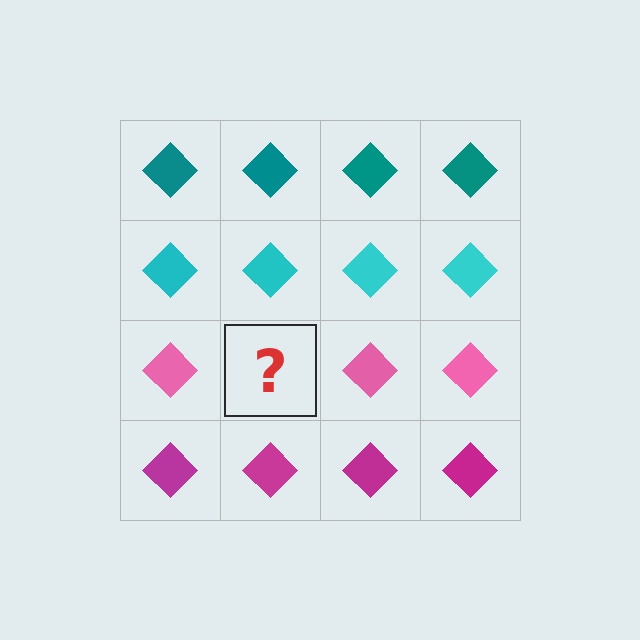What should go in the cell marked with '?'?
The missing cell should contain a pink diamond.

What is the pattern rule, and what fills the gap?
The rule is that each row has a consistent color. The gap should be filled with a pink diamond.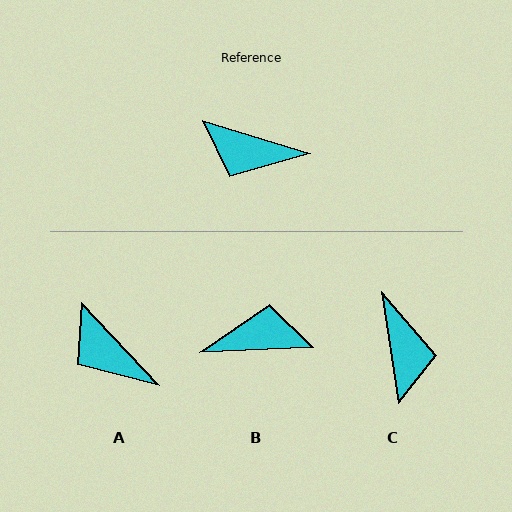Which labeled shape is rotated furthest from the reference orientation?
B, about 160 degrees away.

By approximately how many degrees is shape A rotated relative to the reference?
Approximately 30 degrees clockwise.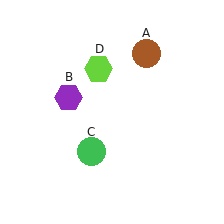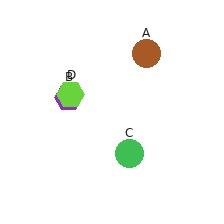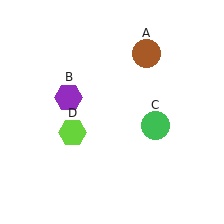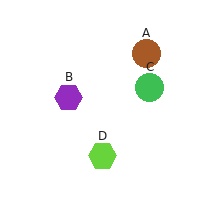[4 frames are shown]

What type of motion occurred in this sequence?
The green circle (object C), lime hexagon (object D) rotated counterclockwise around the center of the scene.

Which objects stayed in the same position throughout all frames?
Brown circle (object A) and purple hexagon (object B) remained stationary.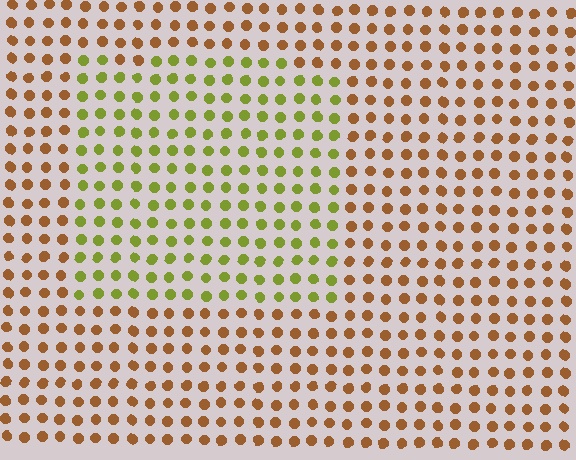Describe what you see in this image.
The image is filled with small brown elements in a uniform arrangement. A rectangle-shaped region is visible where the elements are tinted to a slightly different hue, forming a subtle color boundary.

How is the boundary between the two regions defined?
The boundary is defined purely by a slight shift in hue (about 51 degrees). Spacing, size, and orientation are identical on both sides.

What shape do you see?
I see a rectangle.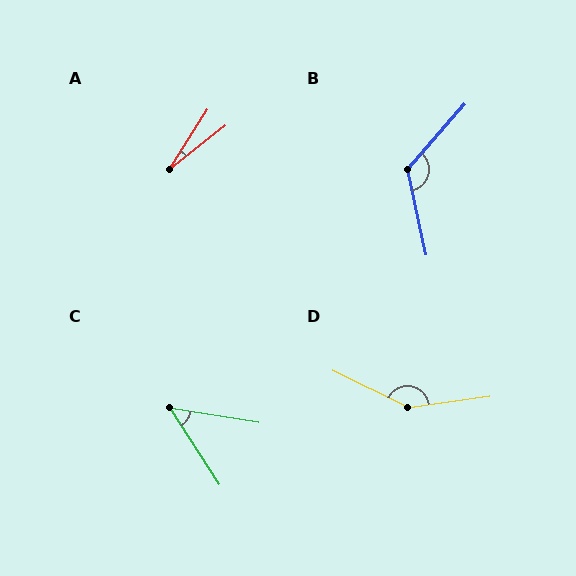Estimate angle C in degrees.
Approximately 48 degrees.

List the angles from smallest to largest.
A (19°), C (48°), B (127°), D (146°).